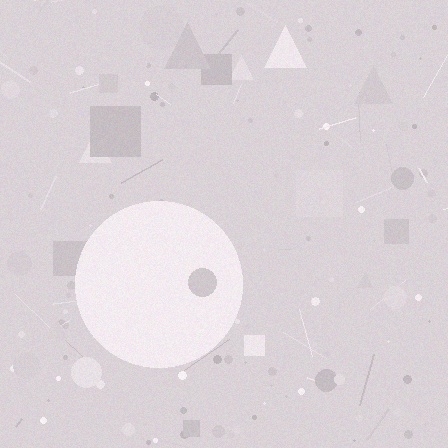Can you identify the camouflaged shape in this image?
The camouflaged shape is a circle.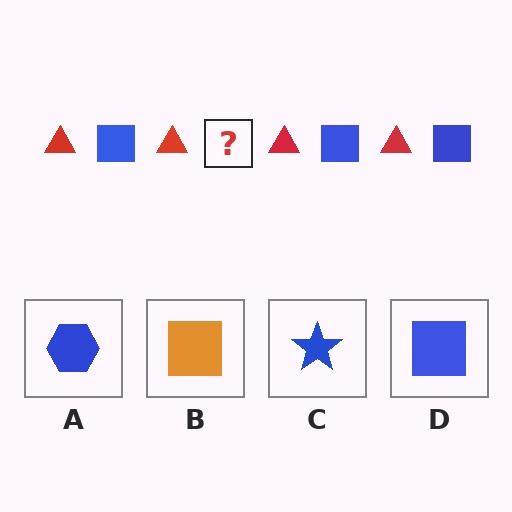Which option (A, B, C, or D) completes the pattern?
D.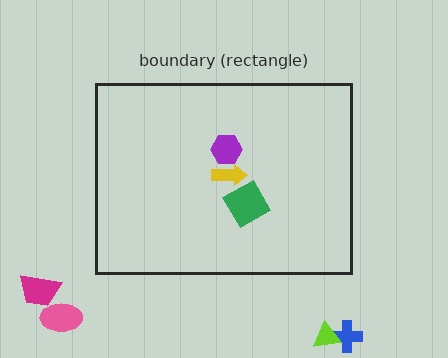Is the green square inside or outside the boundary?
Inside.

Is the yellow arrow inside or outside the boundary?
Inside.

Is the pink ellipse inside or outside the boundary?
Outside.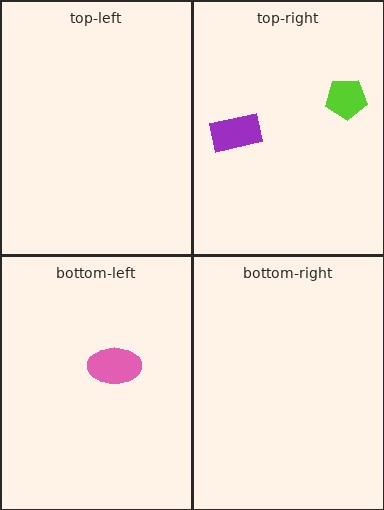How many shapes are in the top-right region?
2.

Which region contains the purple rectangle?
The top-right region.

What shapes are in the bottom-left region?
The pink ellipse.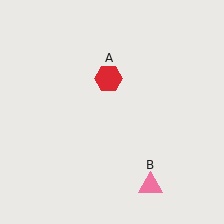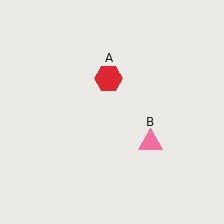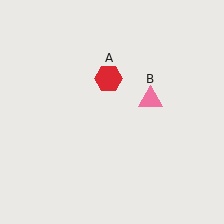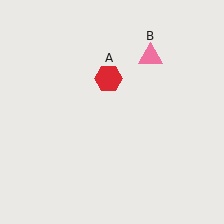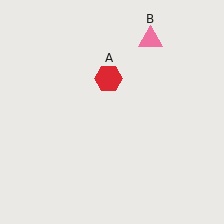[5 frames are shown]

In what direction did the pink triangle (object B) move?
The pink triangle (object B) moved up.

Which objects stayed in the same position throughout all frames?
Red hexagon (object A) remained stationary.